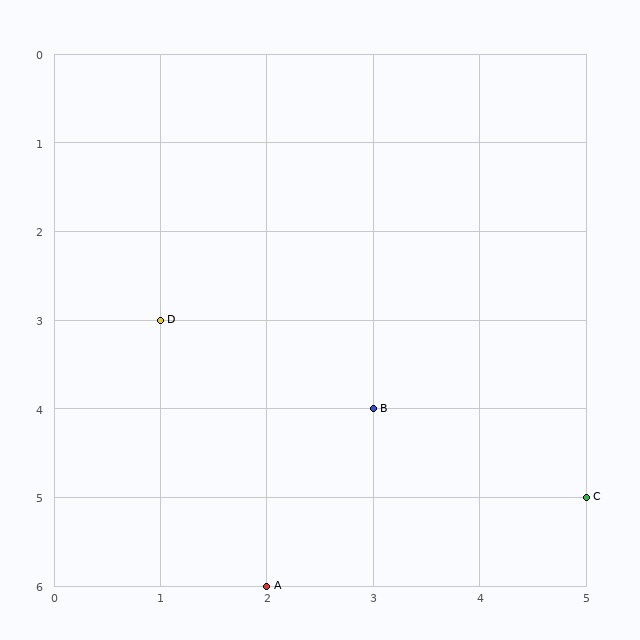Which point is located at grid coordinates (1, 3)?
Point D is at (1, 3).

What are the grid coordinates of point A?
Point A is at grid coordinates (2, 6).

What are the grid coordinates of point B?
Point B is at grid coordinates (3, 4).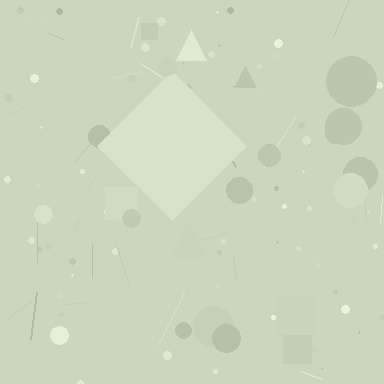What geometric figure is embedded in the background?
A diamond is embedded in the background.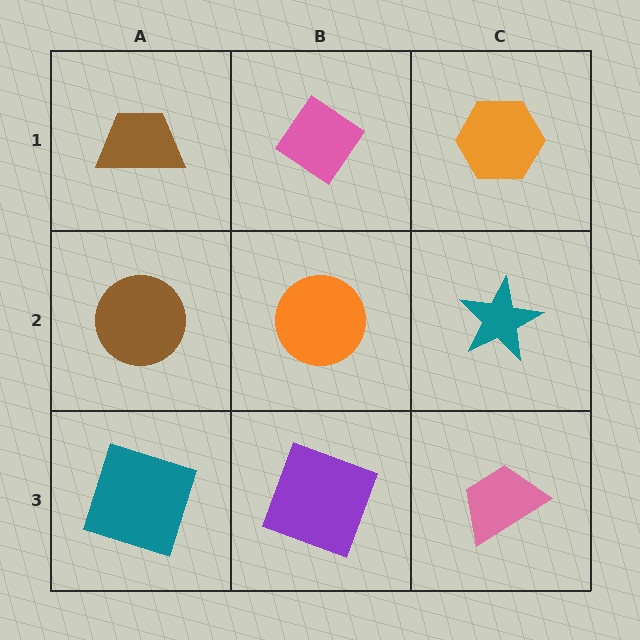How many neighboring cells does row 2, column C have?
3.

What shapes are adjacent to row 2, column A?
A brown trapezoid (row 1, column A), a teal square (row 3, column A), an orange circle (row 2, column B).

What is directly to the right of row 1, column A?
A pink diamond.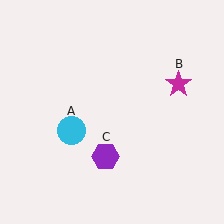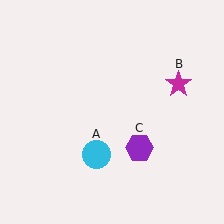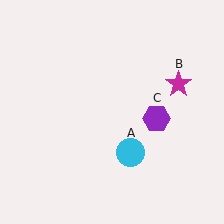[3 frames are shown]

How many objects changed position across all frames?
2 objects changed position: cyan circle (object A), purple hexagon (object C).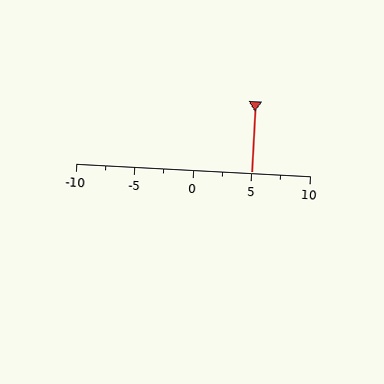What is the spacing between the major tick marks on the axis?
The major ticks are spaced 5 apart.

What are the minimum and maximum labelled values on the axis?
The axis runs from -10 to 10.